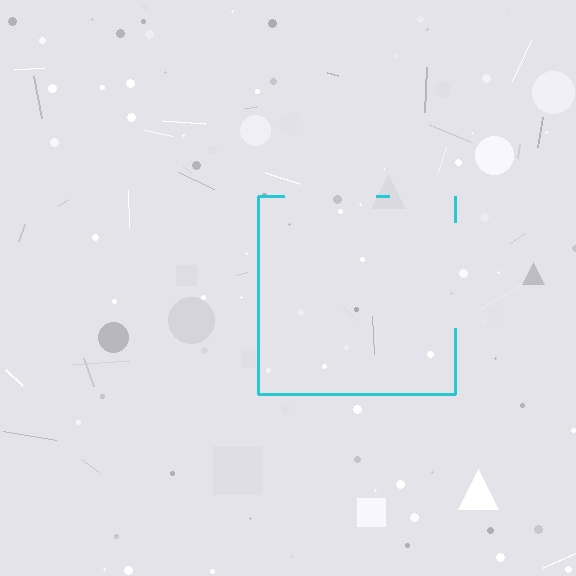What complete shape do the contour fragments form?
The contour fragments form a square.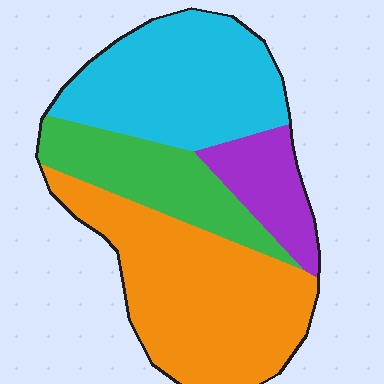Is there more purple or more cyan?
Cyan.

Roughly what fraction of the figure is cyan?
Cyan takes up between a sixth and a third of the figure.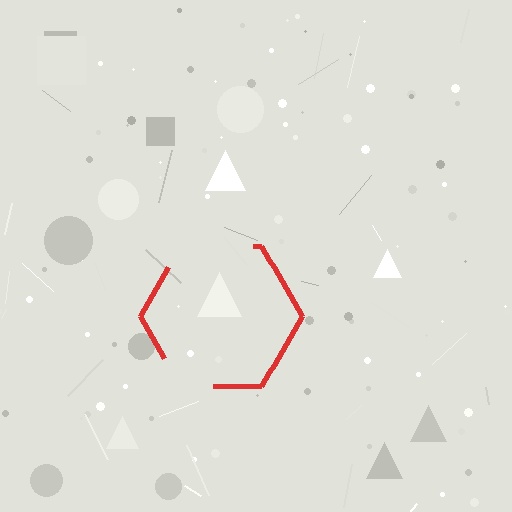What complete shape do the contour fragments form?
The contour fragments form a hexagon.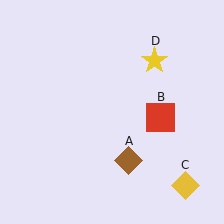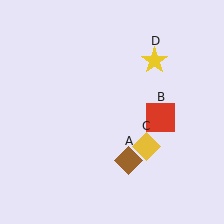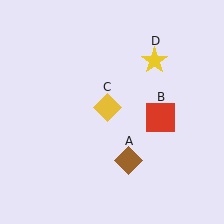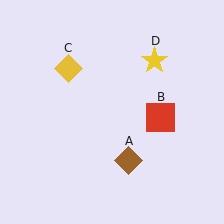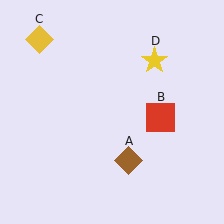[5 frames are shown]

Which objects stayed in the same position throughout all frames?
Brown diamond (object A) and red square (object B) and yellow star (object D) remained stationary.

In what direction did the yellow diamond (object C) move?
The yellow diamond (object C) moved up and to the left.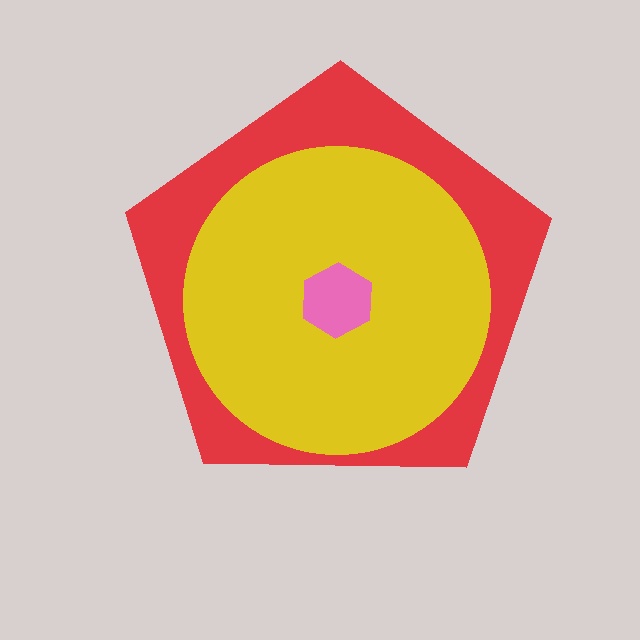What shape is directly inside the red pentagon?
The yellow circle.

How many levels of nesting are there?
3.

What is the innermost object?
The pink hexagon.